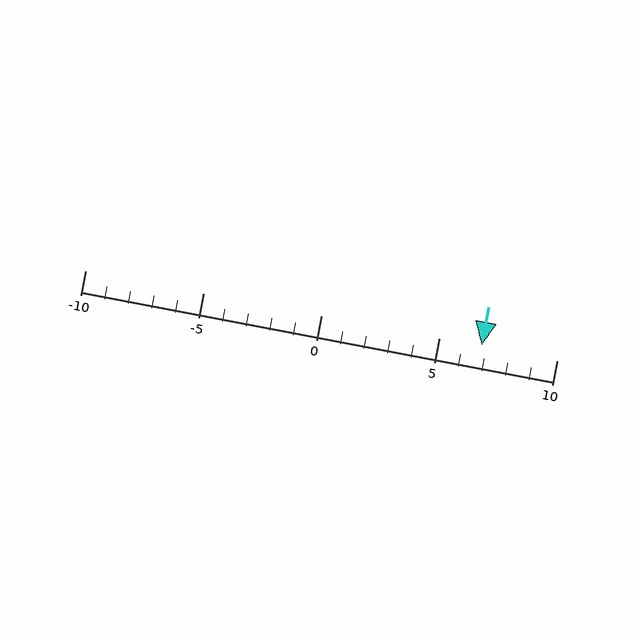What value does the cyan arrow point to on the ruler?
The cyan arrow points to approximately 7.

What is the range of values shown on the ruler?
The ruler shows values from -10 to 10.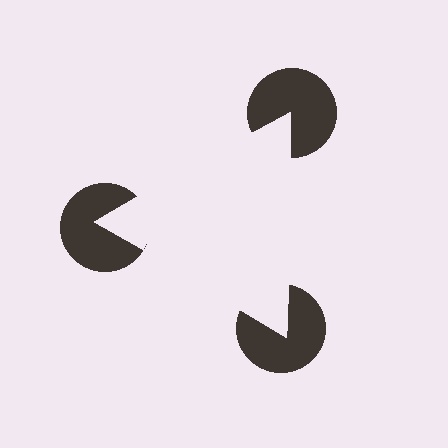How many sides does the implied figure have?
3 sides.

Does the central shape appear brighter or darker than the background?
It typically appears slightly brighter than the background, even though no actual brightness change is drawn.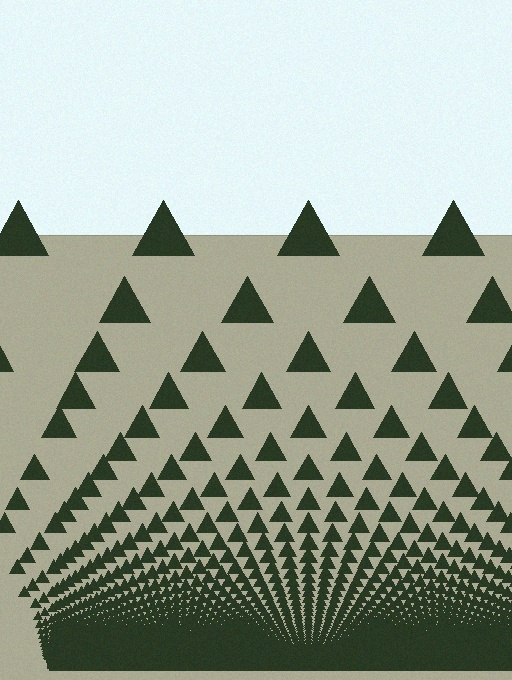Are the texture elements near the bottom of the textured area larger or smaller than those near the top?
Smaller. The gradient is inverted — elements near the bottom are smaller and denser.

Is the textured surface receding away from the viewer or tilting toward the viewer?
The surface appears to tilt toward the viewer. Texture elements get larger and sparser toward the top.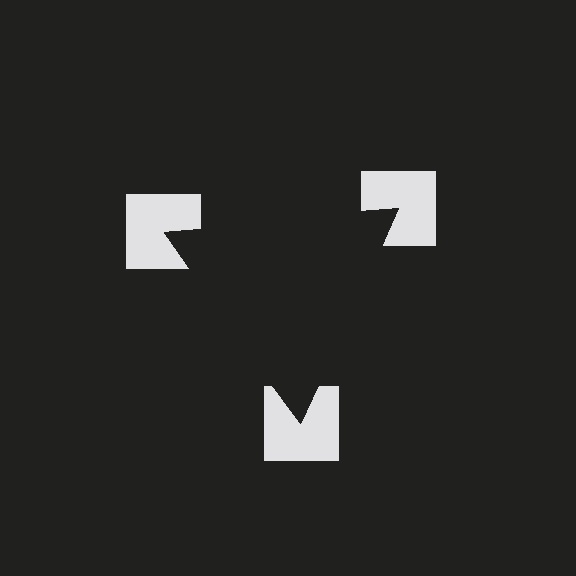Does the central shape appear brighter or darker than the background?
It typically appears slightly darker than the background, even though no actual brightness change is drawn.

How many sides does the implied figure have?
3 sides.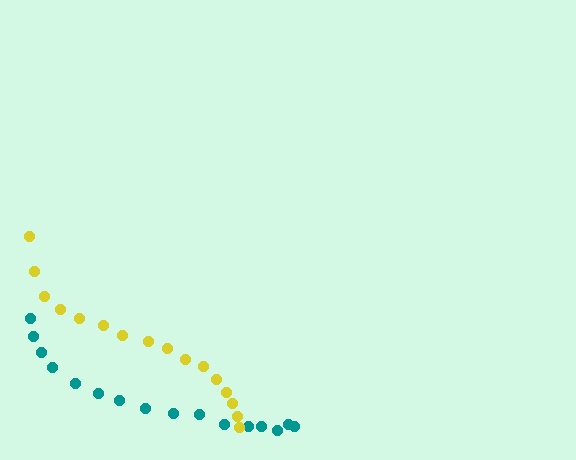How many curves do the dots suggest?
There are 2 distinct paths.